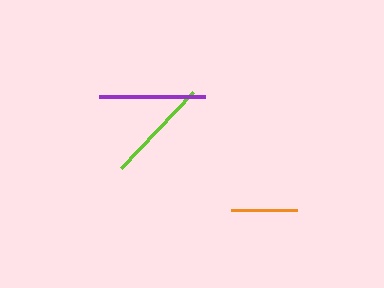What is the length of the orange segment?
The orange segment is approximately 65 pixels long.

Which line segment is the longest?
The purple line is the longest at approximately 106 pixels.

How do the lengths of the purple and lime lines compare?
The purple and lime lines are approximately the same length.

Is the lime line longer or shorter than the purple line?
The purple line is longer than the lime line.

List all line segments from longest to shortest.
From longest to shortest: purple, lime, orange.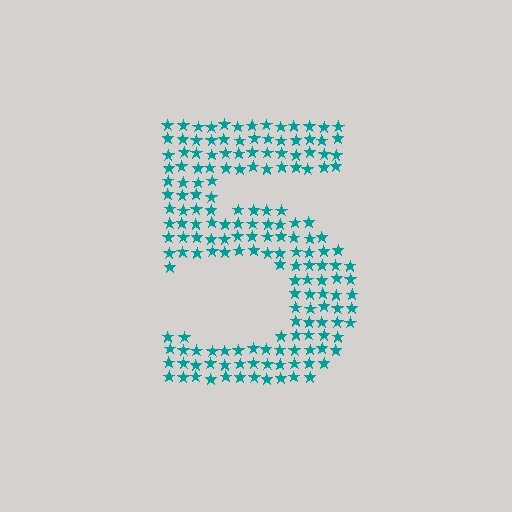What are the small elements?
The small elements are stars.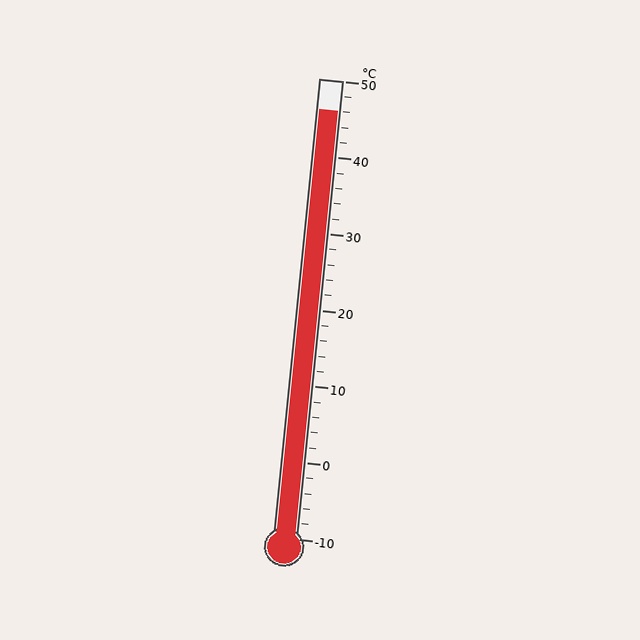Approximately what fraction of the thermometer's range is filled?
The thermometer is filled to approximately 95% of its range.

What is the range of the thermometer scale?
The thermometer scale ranges from -10°C to 50°C.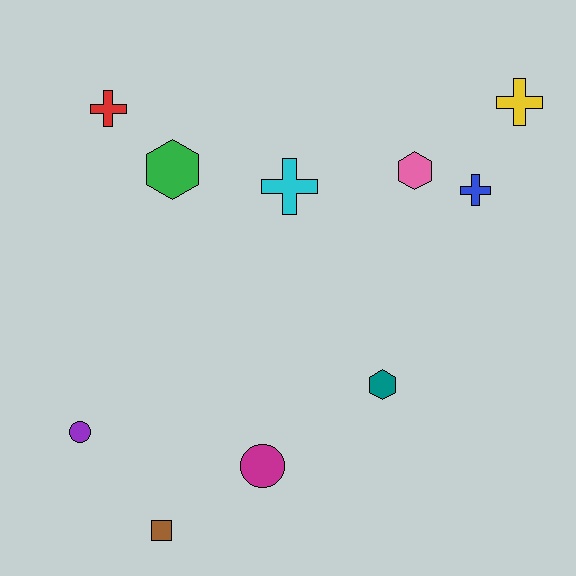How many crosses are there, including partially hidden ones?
There are 4 crosses.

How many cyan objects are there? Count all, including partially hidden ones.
There is 1 cyan object.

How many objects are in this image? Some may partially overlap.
There are 10 objects.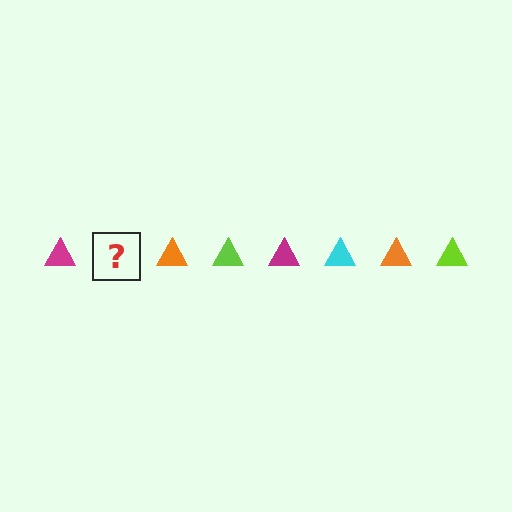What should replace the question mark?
The question mark should be replaced with a cyan triangle.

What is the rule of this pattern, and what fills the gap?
The rule is that the pattern cycles through magenta, cyan, orange, lime triangles. The gap should be filled with a cyan triangle.